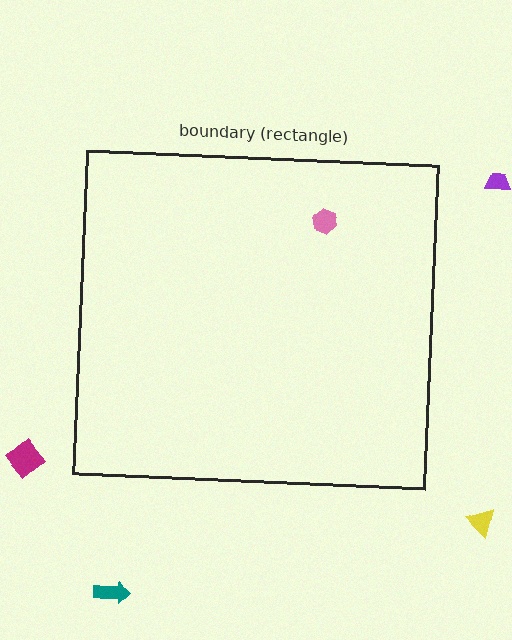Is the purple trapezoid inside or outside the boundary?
Outside.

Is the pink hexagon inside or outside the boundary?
Inside.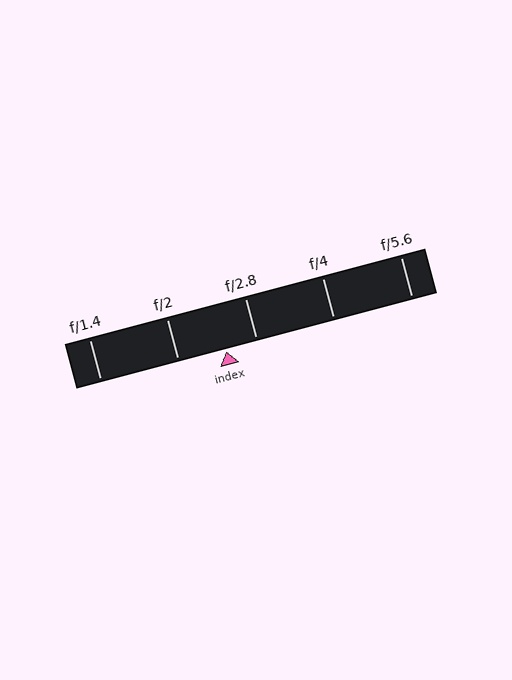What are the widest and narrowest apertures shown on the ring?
The widest aperture shown is f/1.4 and the narrowest is f/5.6.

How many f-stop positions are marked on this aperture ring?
There are 5 f-stop positions marked.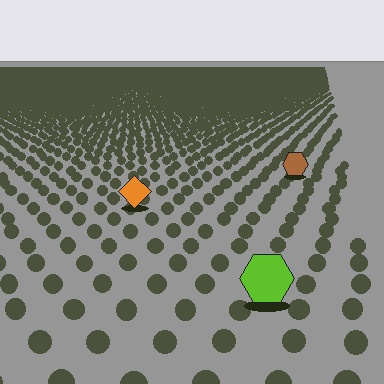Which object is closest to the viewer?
The lime hexagon is closest. The texture marks near it are larger and more spread out.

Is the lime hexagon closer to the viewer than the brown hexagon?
Yes. The lime hexagon is closer — you can tell from the texture gradient: the ground texture is coarser near it.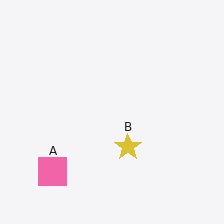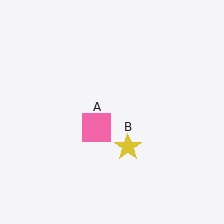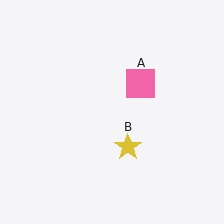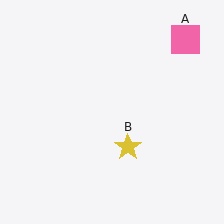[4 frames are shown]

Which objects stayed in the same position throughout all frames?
Yellow star (object B) remained stationary.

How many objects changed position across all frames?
1 object changed position: pink square (object A).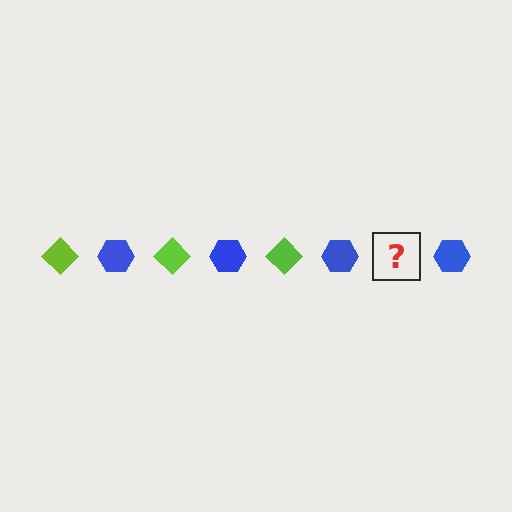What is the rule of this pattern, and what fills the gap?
The rule is that the pattern alternates between lime diamond and blue hexagon. The gap should be filled with a lime diamond.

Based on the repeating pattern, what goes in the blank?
The blank should be a lime diamond.